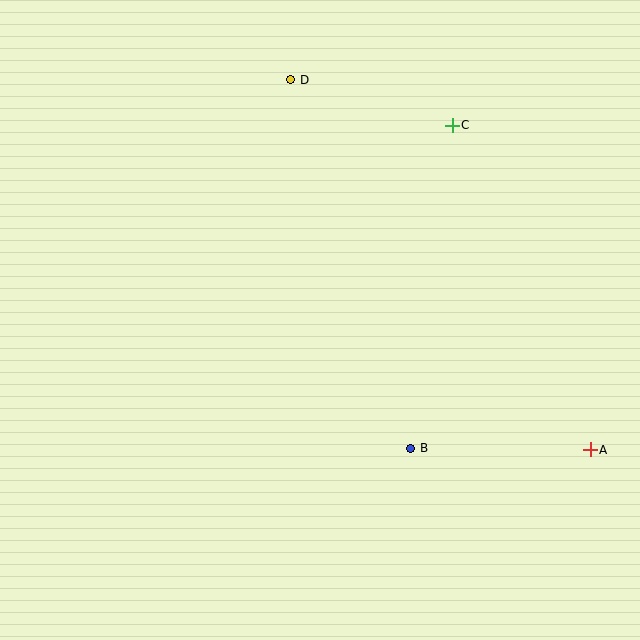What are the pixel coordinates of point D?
Point D is at (291, 80).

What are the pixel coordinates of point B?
Point B is at (411, 448).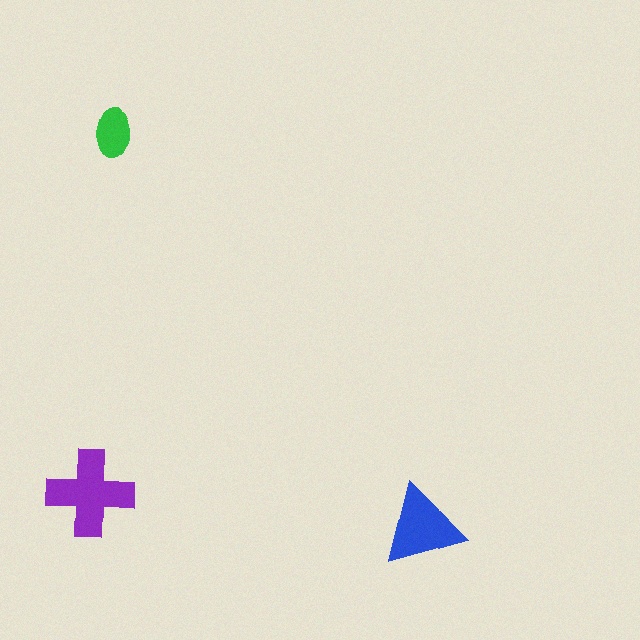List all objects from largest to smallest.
The purple cross, the blue triangle, the green ellipse.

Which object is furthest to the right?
The blue triangle is rightmost.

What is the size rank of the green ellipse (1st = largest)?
3rd.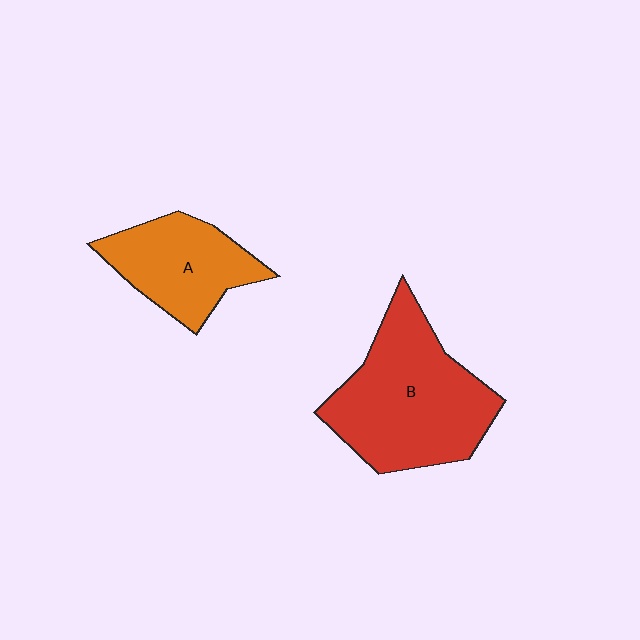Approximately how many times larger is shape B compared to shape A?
Approximately 1.6 times.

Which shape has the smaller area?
Shape A (orange).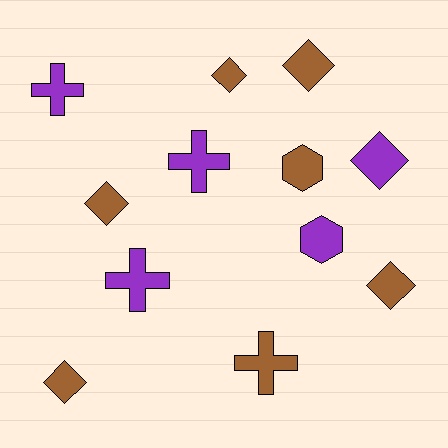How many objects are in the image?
There are 12 objects.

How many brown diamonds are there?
There are 5 brown diamonds.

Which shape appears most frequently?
Diamond, with 6 objects.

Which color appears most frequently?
Brown, with 7 objects.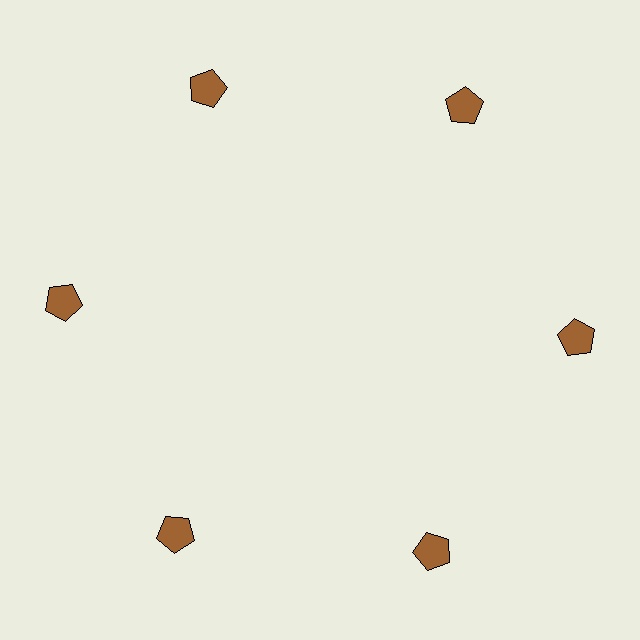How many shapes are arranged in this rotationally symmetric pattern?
There are 6 shapes, arranged in 6 groups of 1.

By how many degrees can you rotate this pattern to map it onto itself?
The pattern maps onto itself every 60 degrees of rotation.